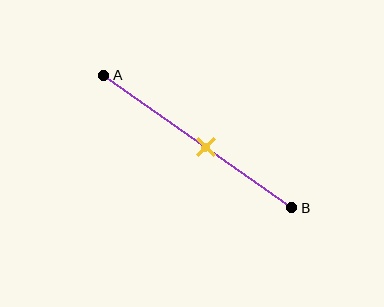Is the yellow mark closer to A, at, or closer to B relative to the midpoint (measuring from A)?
The yellow mark is closer to point B than the midpoint of segment AB.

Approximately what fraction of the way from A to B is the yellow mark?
The yellow mark is approximately 55% of the way from A to B.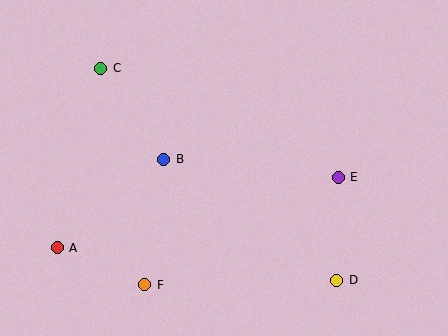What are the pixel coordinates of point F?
Point F is at (145, 285).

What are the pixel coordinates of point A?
Point A is at (57, 248).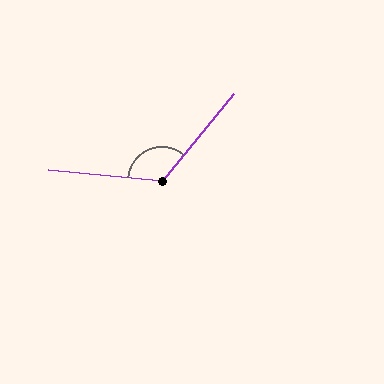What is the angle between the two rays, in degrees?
Approximately 124 degrees.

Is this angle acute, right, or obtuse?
It is obtuse.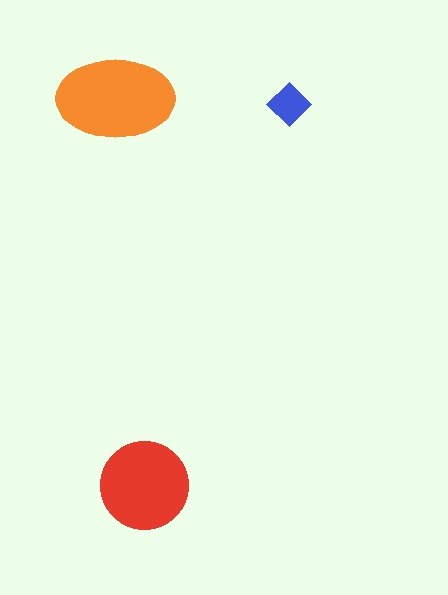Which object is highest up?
The orange ellipse is topmost.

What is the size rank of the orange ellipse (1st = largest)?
1st.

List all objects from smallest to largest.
The blue diamond, the red circle, the orange ellipse.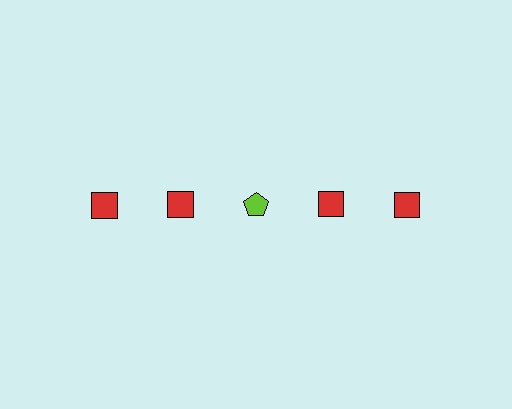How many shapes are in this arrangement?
There are 5 shapes arranged in a grid pattern.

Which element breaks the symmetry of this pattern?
The lime pentagon in the top row, center column breaks the symmetry. All other shapes are red squares.